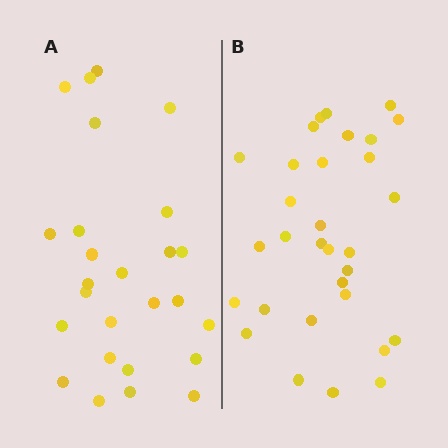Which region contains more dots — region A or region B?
Region B (the right region) has more dots.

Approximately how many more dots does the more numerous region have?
Region B has about 5 more dots than region A.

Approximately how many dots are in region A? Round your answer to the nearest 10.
About 30 dots. (The exact count is 26, which rounds to 30.)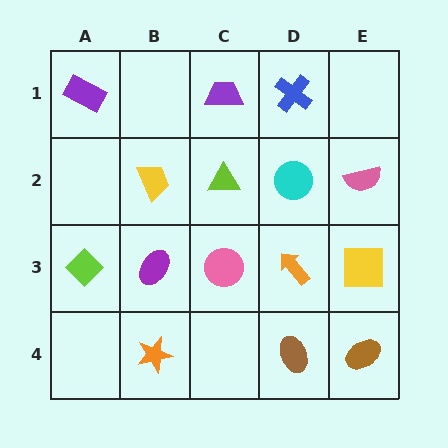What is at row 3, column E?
A yellow square.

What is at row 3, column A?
A lime diamond.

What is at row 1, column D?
A blue cross.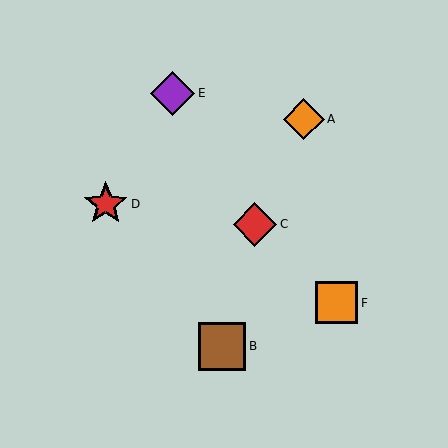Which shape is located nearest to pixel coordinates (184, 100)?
The purple diamond (labeled E) at (172, 93) is nearest to that location.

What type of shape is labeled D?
Shape D is a red star.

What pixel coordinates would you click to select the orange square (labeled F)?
Click at (337, 303) to select the orange square F.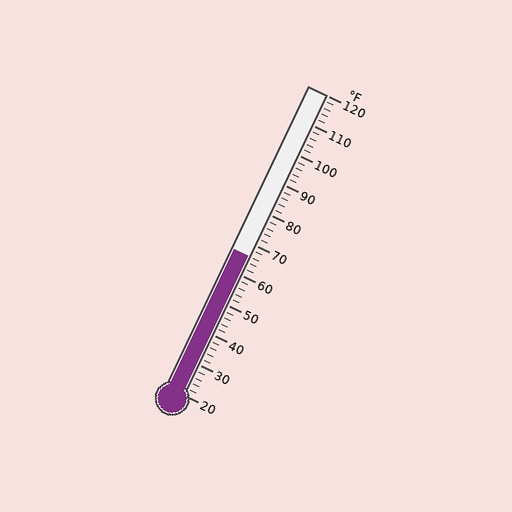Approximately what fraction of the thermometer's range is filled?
The thermometer is filled to approximately 45% of its range.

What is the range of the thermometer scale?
The thermometer scale ranges from 20°F to 120°F.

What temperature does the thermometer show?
The thermometer shows approximately 66°F.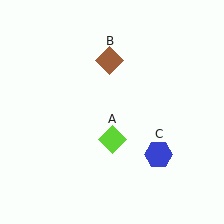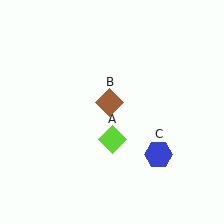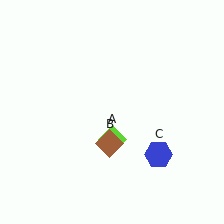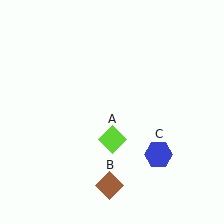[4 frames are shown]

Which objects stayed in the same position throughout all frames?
Lime diamond (object A) and blue hexagon (object C) remained stationary.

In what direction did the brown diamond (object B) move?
The brown diamond (object B) moved down.